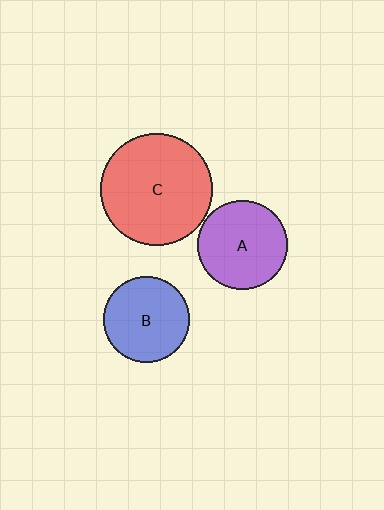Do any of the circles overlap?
No, none of the circles overlap.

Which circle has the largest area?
Circle C (red).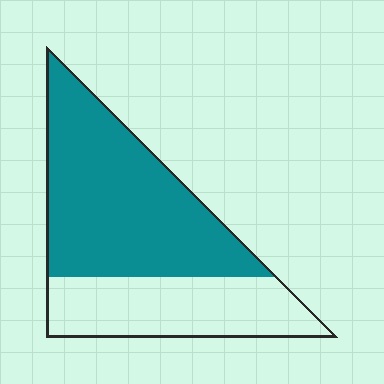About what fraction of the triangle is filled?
About five eighths (5/8).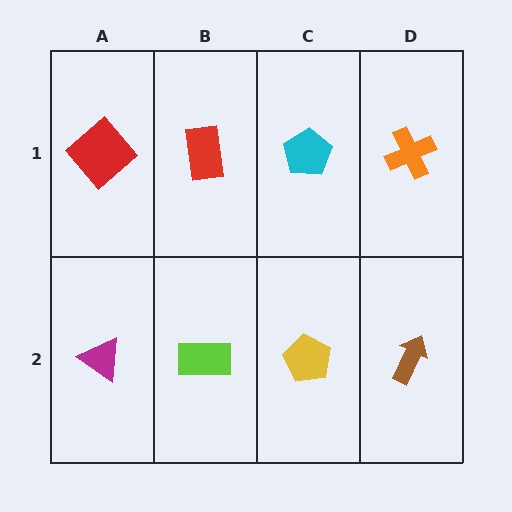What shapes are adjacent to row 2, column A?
A red diamond (row 1, column A), a lime rectangle (row 2, column B).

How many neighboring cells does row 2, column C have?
3.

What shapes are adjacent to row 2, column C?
A cyan pentagon (row 1, column C), a lime rectangle (row 2, column B), a brown arrow (row 2, column D).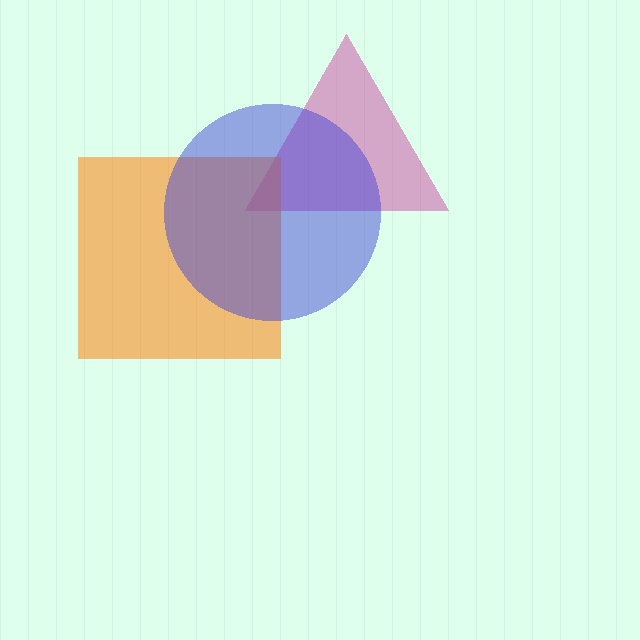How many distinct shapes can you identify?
There are 3 distinct shapes: a magenta triangle, an orange square, a blue circle.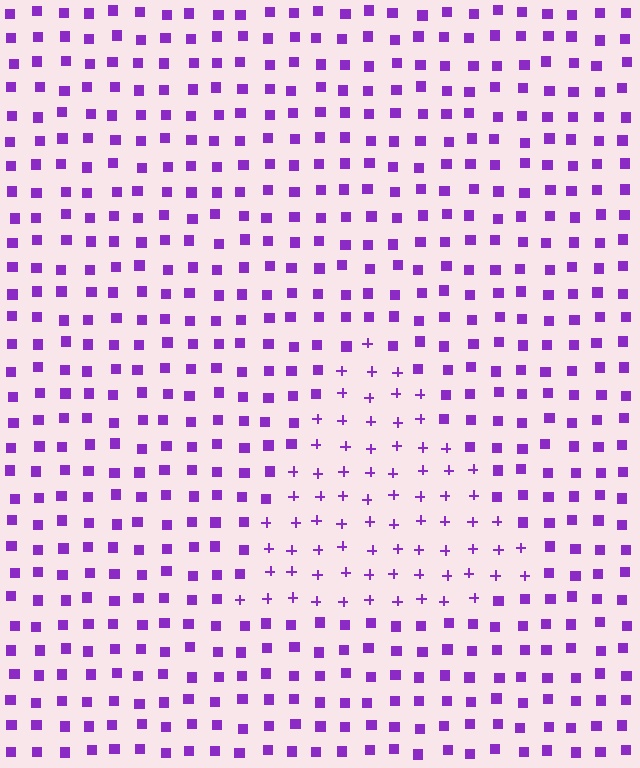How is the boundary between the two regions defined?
The boundary is defined by a change in element shape: plus signs inside vs. squares outside. All elements share the same color and spacing.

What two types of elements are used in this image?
The image uses plus signs inside the triangle region and squares outside it.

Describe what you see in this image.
The image is filled with small purple elements arranged in a uniform grid. A triangle-shaped region contains plus signs, while the surrounding area contains squares. The boundary is defined purely by the change in element shape.